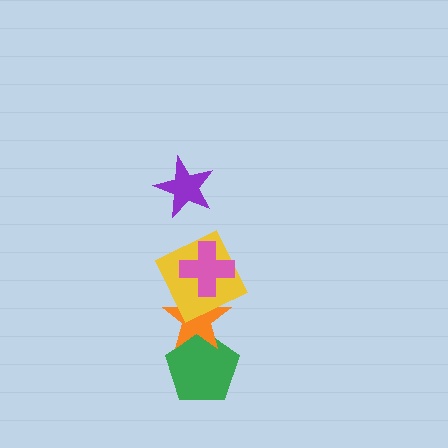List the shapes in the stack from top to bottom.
From top to bottom: the purple star, the pink cross, the yellow square, the orange star, the green pentagon.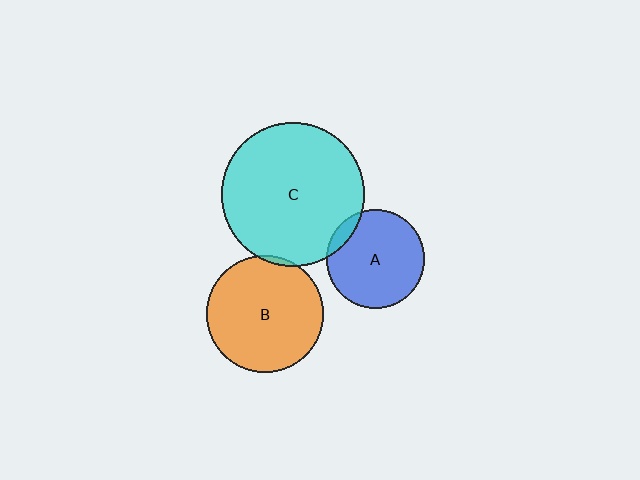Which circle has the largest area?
Circle C (cyan).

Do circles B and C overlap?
Yes.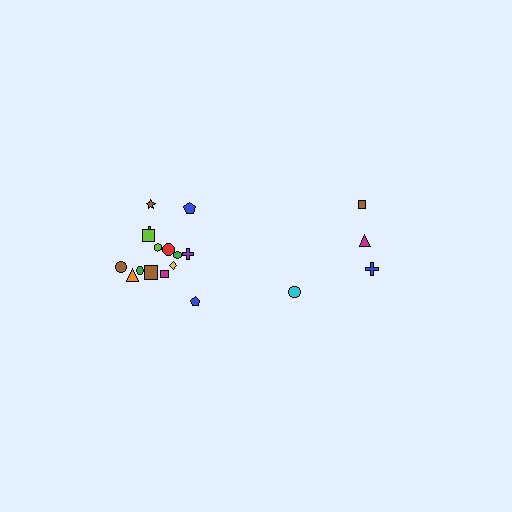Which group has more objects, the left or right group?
The left group.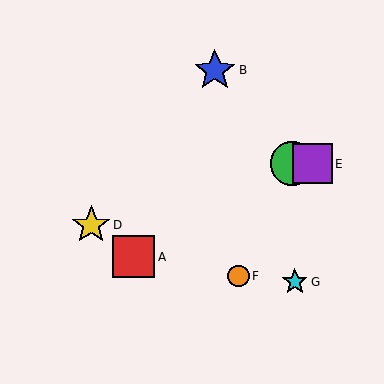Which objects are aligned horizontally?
Objects C, E are aligned horizontally.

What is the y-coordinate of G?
Object G is at y≈282.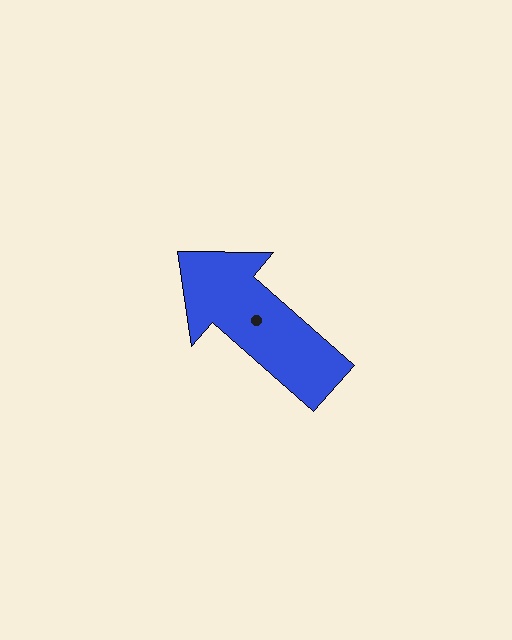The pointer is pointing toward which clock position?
Roughly 10 o'clock.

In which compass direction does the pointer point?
Northwest.